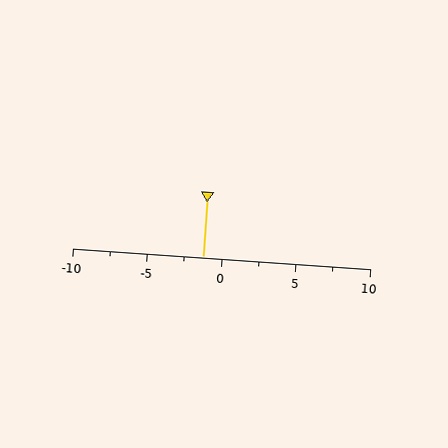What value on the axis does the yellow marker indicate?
The marker indicates approximately -1.2.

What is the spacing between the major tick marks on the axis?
The major ticks are spaced 5 apart.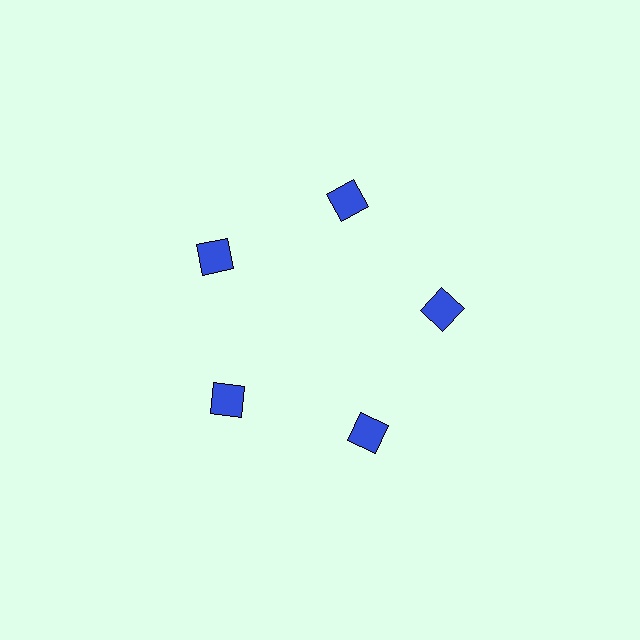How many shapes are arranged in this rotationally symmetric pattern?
There are 5 shapes, arranged in 5 groups of 1.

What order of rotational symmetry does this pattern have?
This pattern has 5-fold rotational symmetry.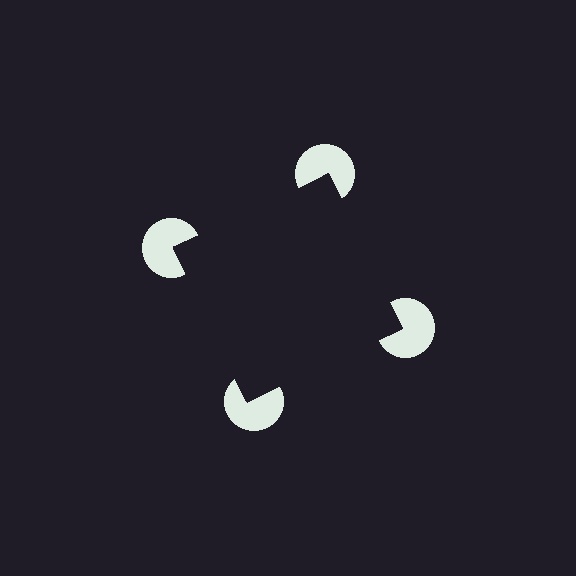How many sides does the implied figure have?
4 sides.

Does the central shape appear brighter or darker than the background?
It typically appears slightly darker than the background, even though no actual brightness change is drawn.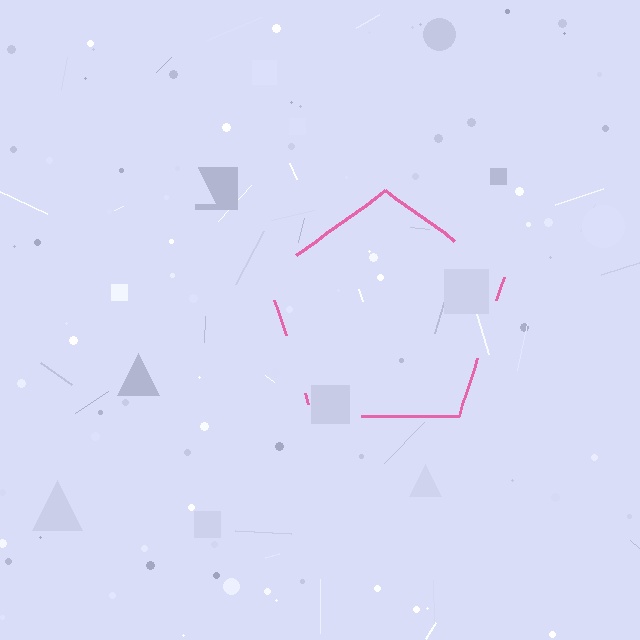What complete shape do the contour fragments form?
The contour fragments form a pentagon.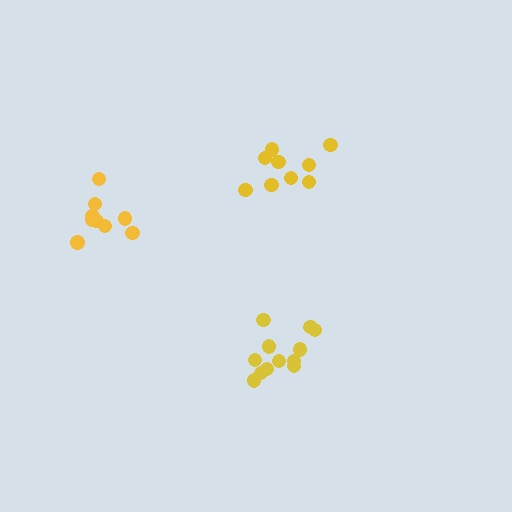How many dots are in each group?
Group 1: 9 dots, Group 2: 13 dots, Group 3: 9 dots (31 total).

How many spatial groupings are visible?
There are 3 spatial groupings.